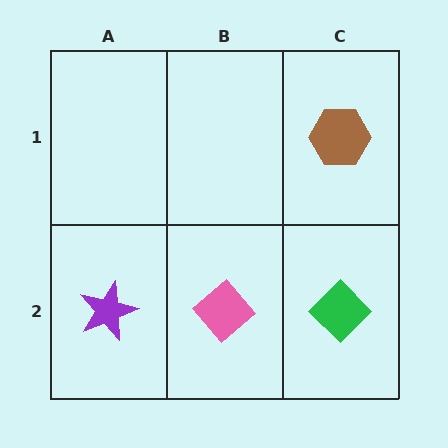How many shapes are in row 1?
1 shape.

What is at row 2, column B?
A pink diamond.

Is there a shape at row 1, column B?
No, that cell is empty.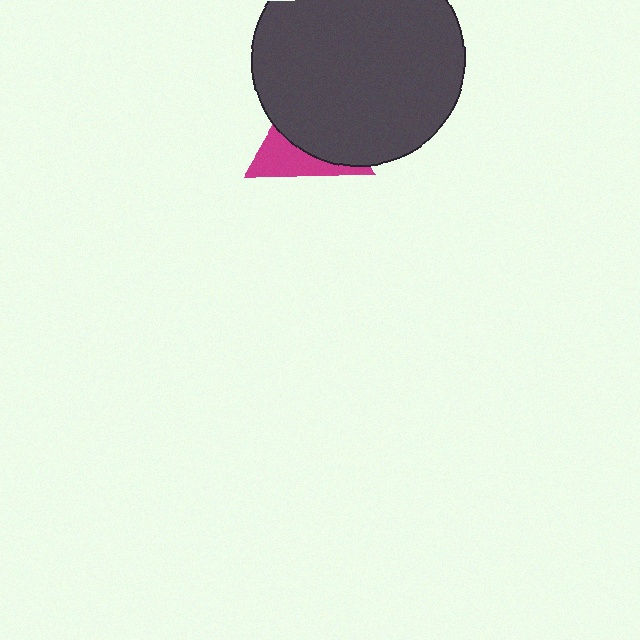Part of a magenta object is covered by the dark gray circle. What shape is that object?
It is a triangle.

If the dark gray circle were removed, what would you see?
You would see the complete magenta triangle.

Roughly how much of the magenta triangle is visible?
A small part of it is visible (roughly 36%).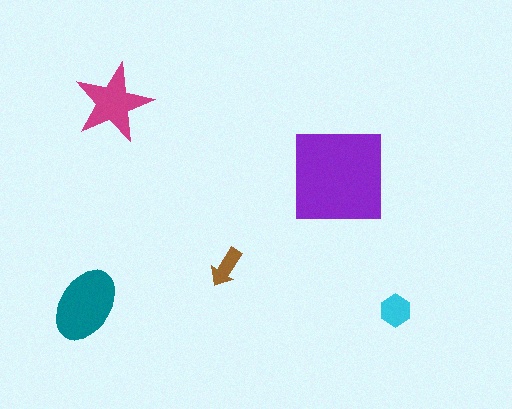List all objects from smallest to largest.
The brown arrow, the cyan hexagon, the magenta star, the teal ellipse, the purple square.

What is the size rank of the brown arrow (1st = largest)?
5th.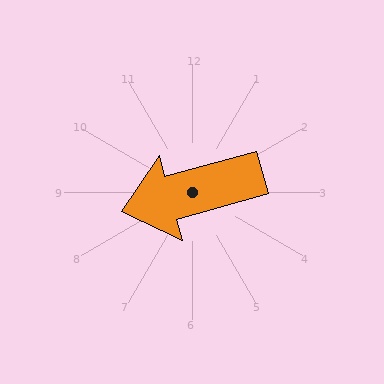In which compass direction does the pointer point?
West.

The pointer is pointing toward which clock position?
Roughly 8 o'clock.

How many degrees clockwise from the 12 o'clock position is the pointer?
Approximately 255 degrees.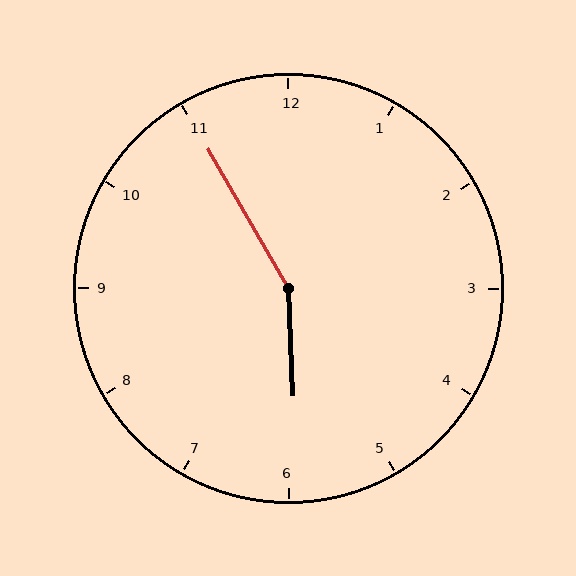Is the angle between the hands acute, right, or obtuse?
It is obtuse.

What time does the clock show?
5:55.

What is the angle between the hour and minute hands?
Approximately 152 degrees.